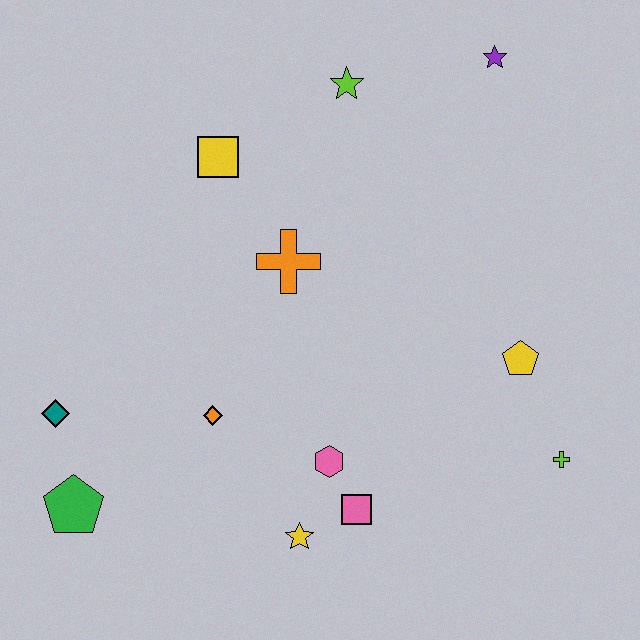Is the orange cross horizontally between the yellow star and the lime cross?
No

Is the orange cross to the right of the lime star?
No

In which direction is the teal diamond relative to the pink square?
The teal diamond is to the left of the pink square.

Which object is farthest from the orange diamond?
The purple star is farthest from the orange diamond.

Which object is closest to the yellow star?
The pink square is closest to the yellow star.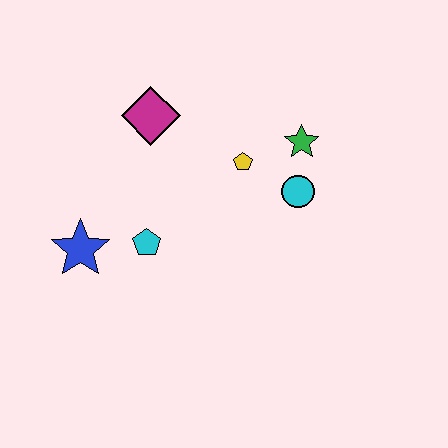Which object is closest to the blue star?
The cyan pentagon is closest to the blue star.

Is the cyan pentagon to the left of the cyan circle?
Yes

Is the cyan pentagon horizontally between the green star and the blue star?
Yes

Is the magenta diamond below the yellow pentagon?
No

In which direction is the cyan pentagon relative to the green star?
The cyan pentagon is to the left of the green star.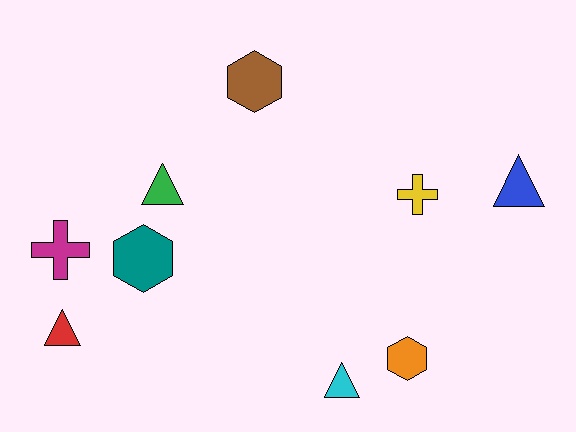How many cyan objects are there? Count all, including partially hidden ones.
There is 1 cyan object.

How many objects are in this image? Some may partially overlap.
There are 9 objects.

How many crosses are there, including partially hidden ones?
There are 2 crosses.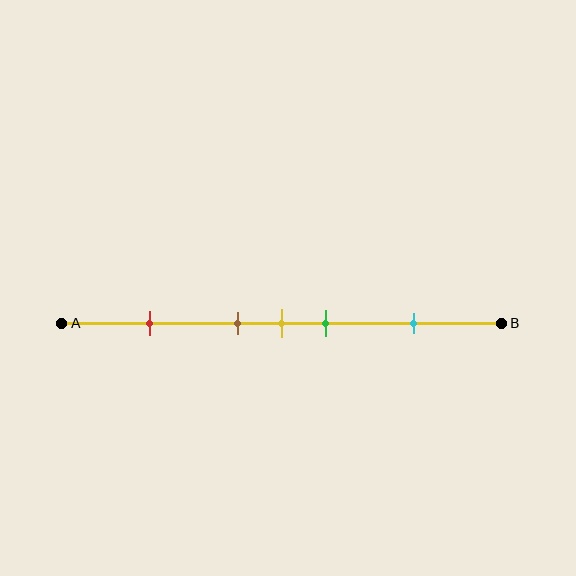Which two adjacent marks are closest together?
The brown and yellow marks are the closest adjacent pair.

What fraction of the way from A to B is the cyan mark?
The cyan mark is approximately 80% (0.8) of the way from A to B.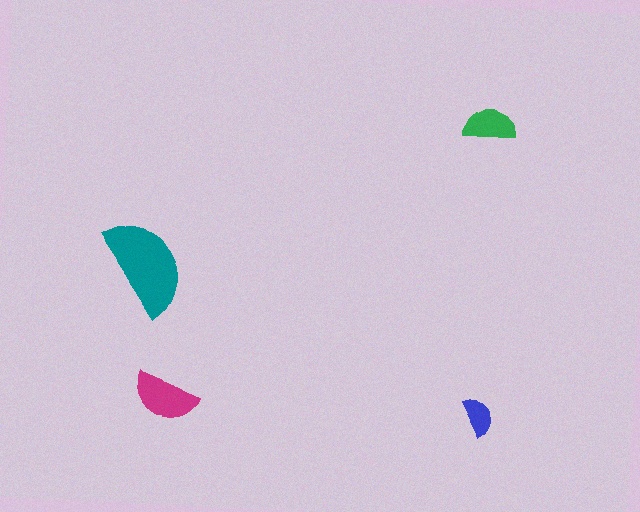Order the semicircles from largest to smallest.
the teal one, the magenta one, the green one, the blue one.